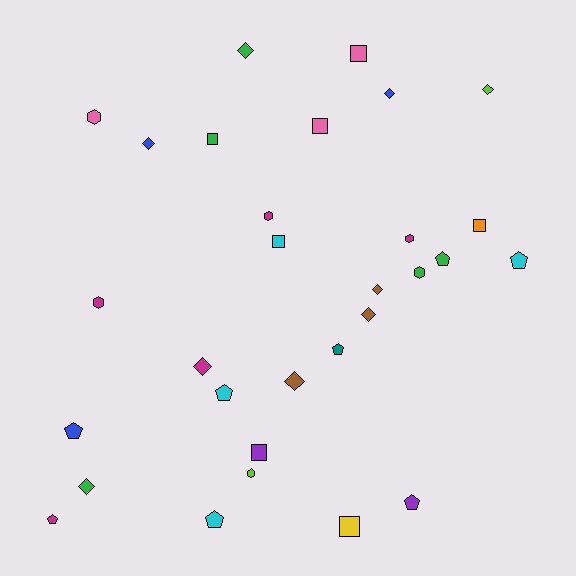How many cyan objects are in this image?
There are 4 cyan objects.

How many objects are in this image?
There are 30 objects.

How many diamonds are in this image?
There are 9 diamonds.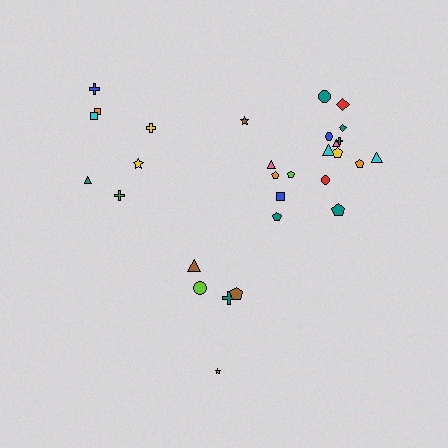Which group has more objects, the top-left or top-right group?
The top-right group.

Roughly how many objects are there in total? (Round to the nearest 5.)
Roughly 30 objects in total.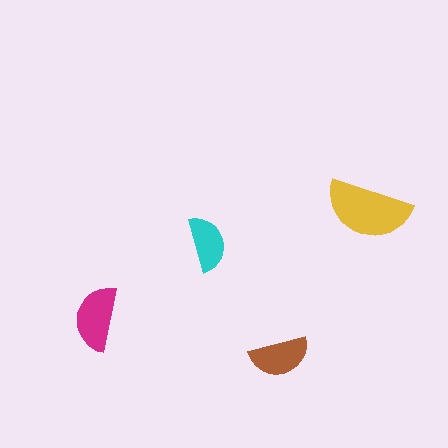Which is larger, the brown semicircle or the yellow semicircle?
The yellow one.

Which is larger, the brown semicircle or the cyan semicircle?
The brown one.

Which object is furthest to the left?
The magenta semicircle is leftmost.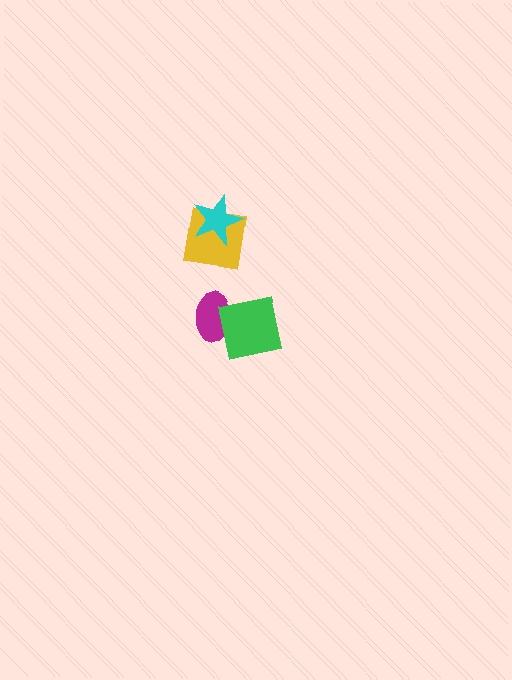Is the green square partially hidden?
No, no other shape covers it.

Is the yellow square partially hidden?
Yes, it is partially covered by another shape.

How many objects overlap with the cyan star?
1 object overlaps with the cyan star.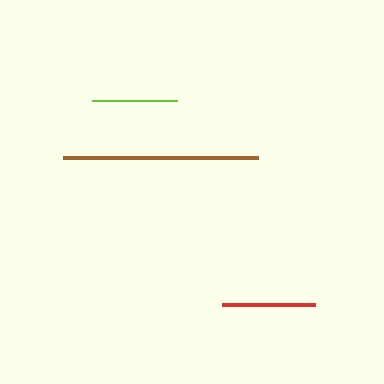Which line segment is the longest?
The brown line is the longest at approximately 195 pixels.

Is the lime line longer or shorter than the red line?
The red line is longer than the lime line.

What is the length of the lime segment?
The lime segment is approximately 85 pixels long.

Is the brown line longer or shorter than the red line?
The brown line is longer than the red line.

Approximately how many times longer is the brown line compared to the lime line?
The brown line is approximately 2.3 times the length of the lime line.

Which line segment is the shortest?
The lime line is the shortest at approximately 85 pixels.